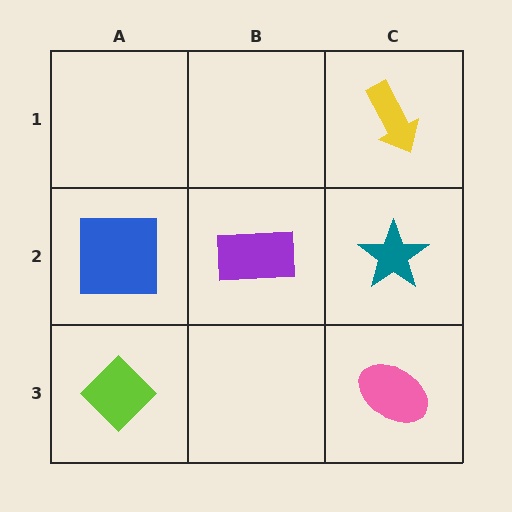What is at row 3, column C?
A pink ellipse.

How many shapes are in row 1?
1 shape.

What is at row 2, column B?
A purple rectangle.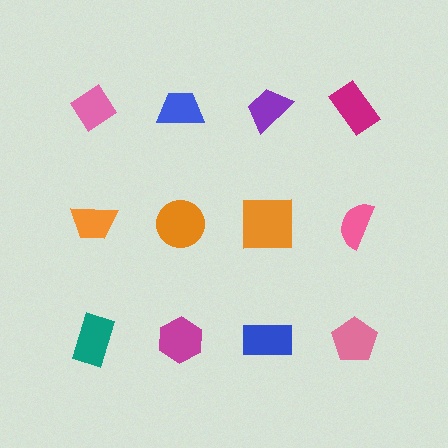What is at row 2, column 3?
An orange square.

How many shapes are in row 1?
4 shapes.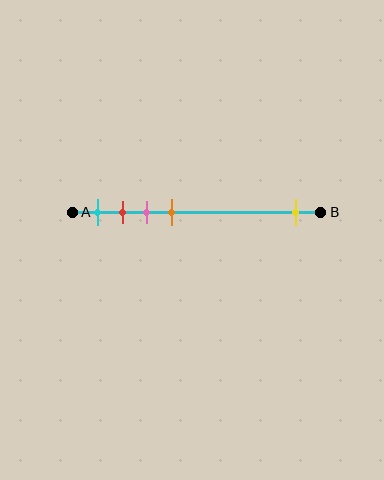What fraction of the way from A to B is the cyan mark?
The cyan mark is approximately 10% (0.1) of the way from A to B.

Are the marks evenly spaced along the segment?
No, the marks are not evenly spaced.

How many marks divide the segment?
There are 5 marks dividing the segment.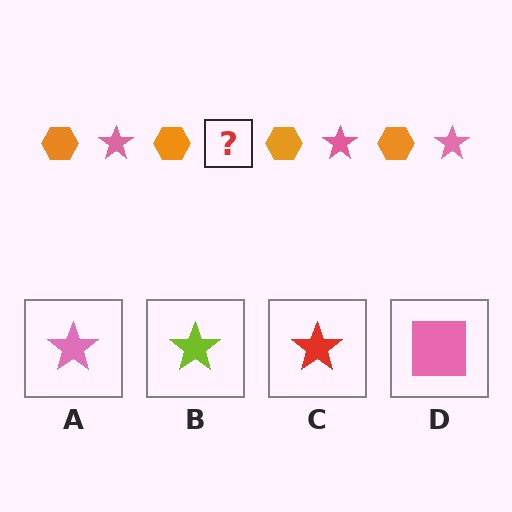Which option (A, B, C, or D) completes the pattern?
A.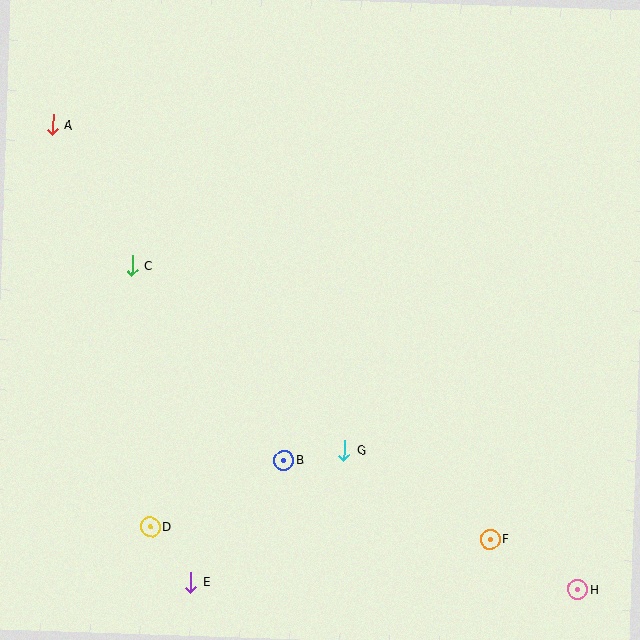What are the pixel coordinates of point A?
Point A is at (53, 125).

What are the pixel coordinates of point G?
Point G is at (344, 450).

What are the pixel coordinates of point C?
Point C is at (132, 265).